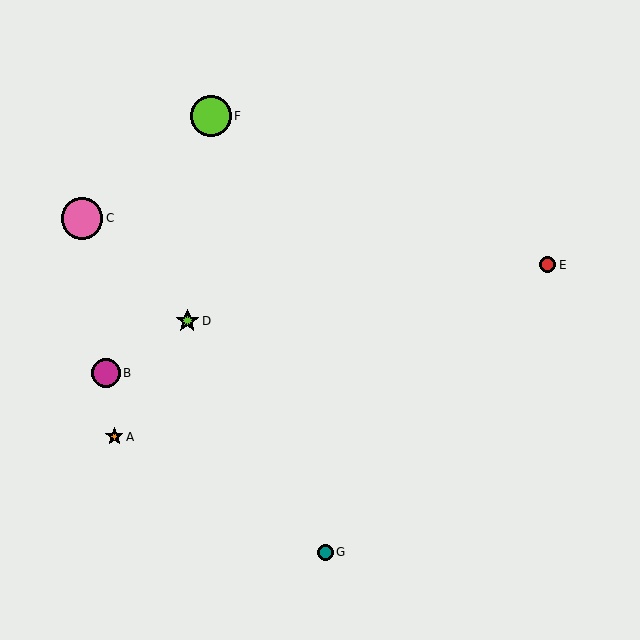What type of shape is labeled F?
Shape F is a lime circle.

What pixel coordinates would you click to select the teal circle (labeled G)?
Click at (325, 552) to select the teal circle G.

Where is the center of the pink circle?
The center of the pink circle is at (82, 218).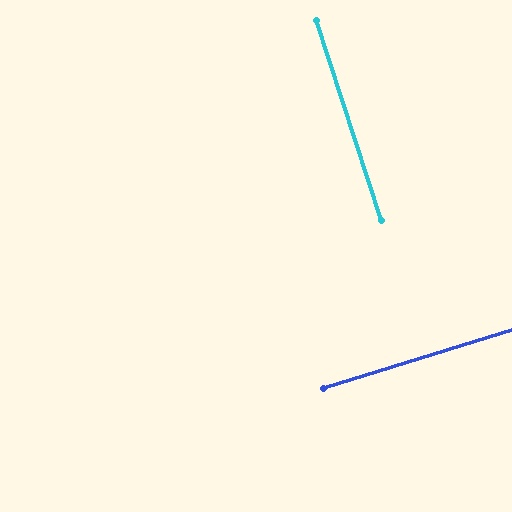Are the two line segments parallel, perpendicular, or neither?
Perpendicular — they meet at approximately 89°.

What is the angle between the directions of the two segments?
Approximately 89 degrees.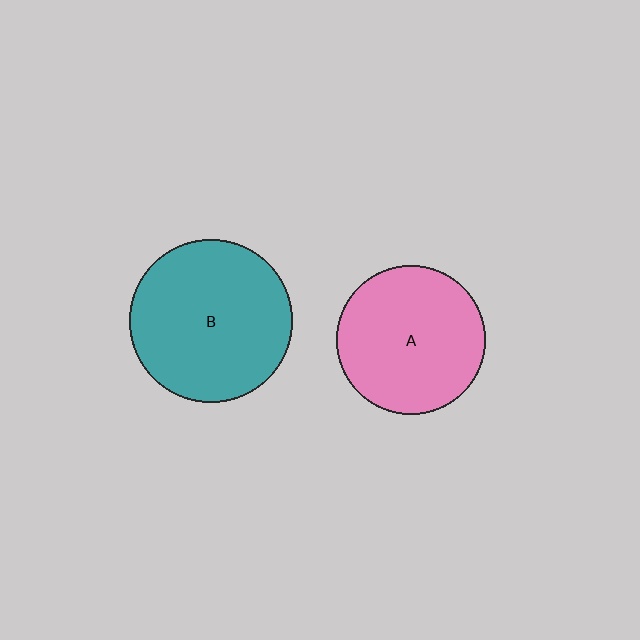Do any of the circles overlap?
No, none of the circles overlap.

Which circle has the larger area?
Circle B (teal).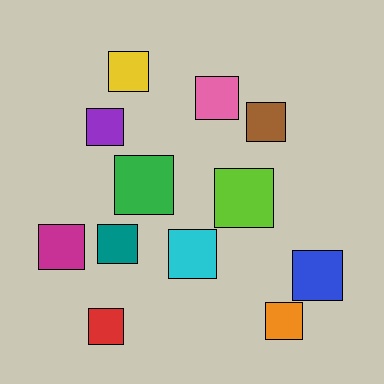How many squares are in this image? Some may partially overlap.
There are 12 squares.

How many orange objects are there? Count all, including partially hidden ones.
There is 1 orange object.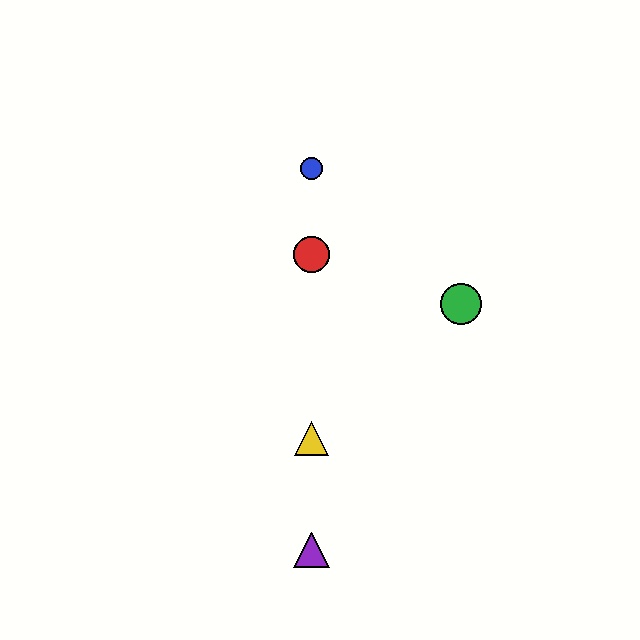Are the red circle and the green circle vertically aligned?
No, the red circle is at x≈312 and the green circle is at x≈461.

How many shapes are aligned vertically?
4 shapes (the red circle, the blue circle, the yellow triangle, the purple triangle) are aligned vertically.